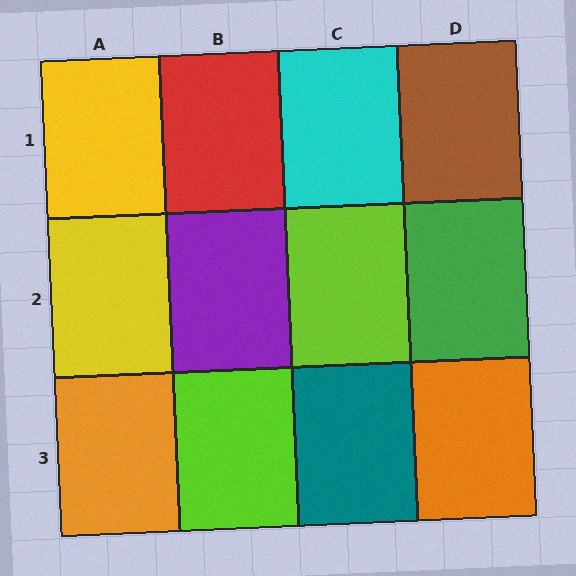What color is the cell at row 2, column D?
Green.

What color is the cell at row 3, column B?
Lime.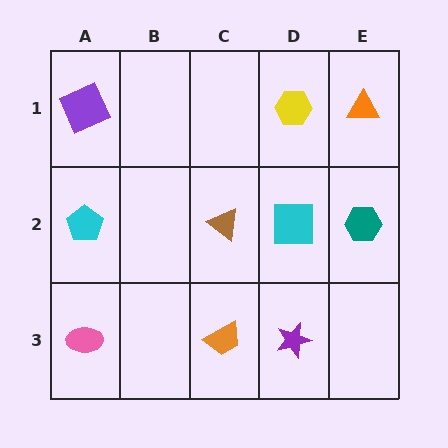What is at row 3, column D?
A purple star.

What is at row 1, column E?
An orange triangle.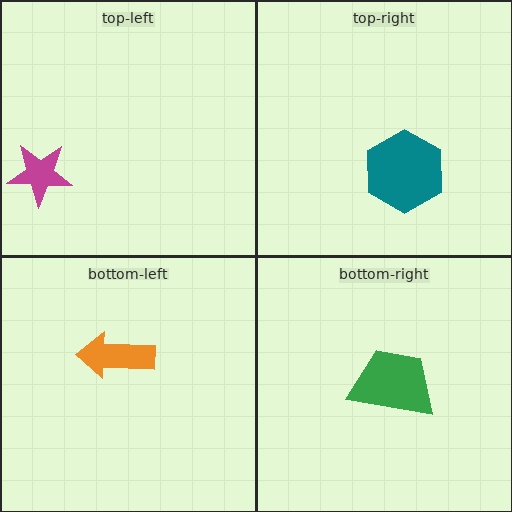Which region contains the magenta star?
The top-left region.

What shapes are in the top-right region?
The teal hexagon.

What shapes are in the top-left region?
The magenta star.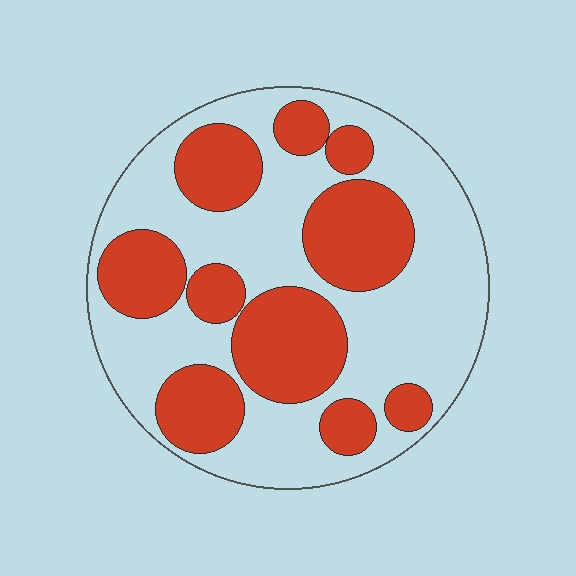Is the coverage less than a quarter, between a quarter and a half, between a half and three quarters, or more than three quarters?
Between a quarter and a half.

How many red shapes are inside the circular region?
10.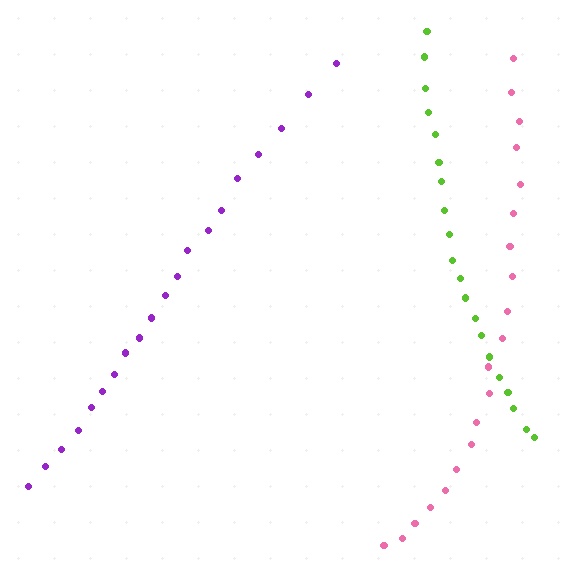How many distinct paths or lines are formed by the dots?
There are 3 distinct paths.